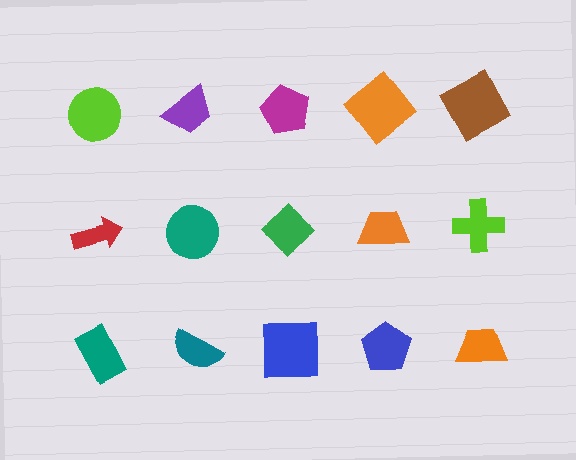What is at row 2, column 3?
A green diamond.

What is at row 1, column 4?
An orange diamond.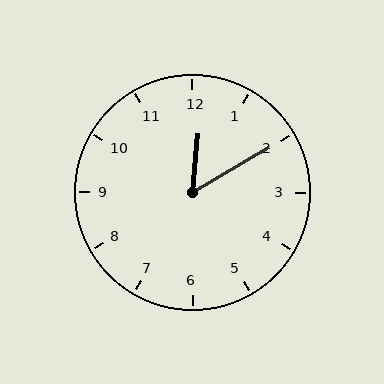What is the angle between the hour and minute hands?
Approximately 55 degrees.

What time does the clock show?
12:10.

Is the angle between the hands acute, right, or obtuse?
It is acute.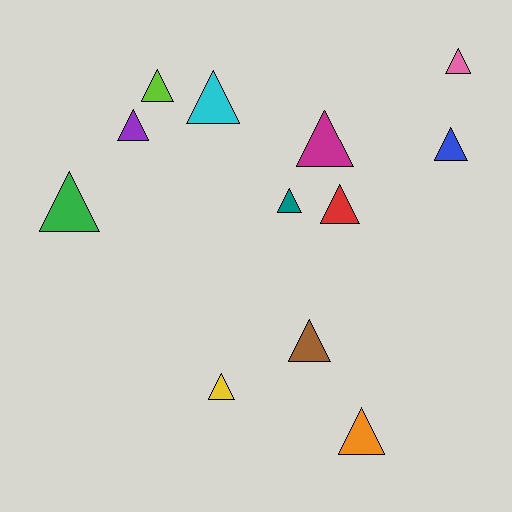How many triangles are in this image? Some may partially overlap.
There are 12 triangles.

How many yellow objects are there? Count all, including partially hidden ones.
There is 1 yellow object.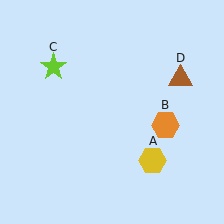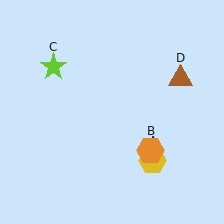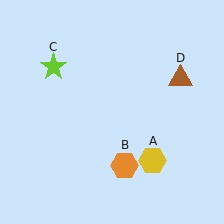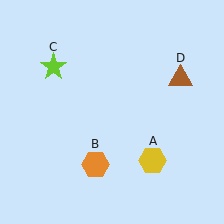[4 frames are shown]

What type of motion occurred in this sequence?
The orange hexagon (object B) rotated clockwise around the center of the scene.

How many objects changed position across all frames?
1 object changed position: orange hexagon (object B).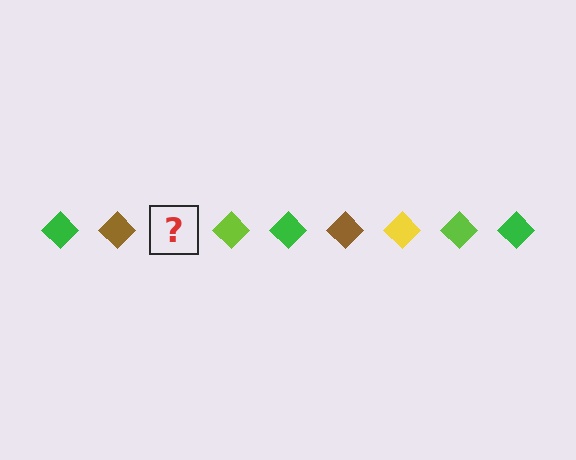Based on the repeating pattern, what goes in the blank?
The blank should be a yellow diamond.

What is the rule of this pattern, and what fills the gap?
The rule is that the pattern cycles through green, brown, yellow, lime diamonds. The gap should be filled with a yellow diamond.